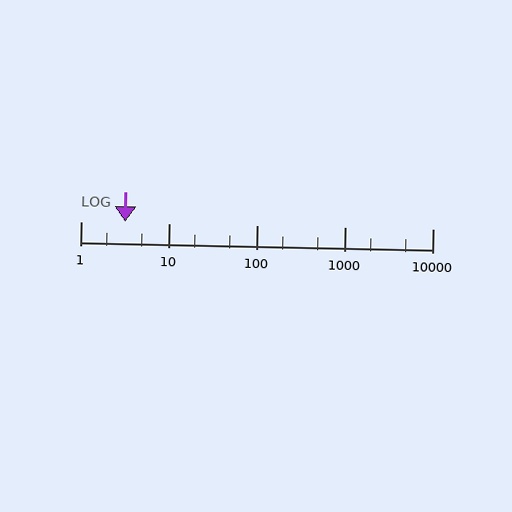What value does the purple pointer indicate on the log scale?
The pointer indicates approximately 3.2.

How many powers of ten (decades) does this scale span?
The scale spans 4 decades, from 1 to 10000.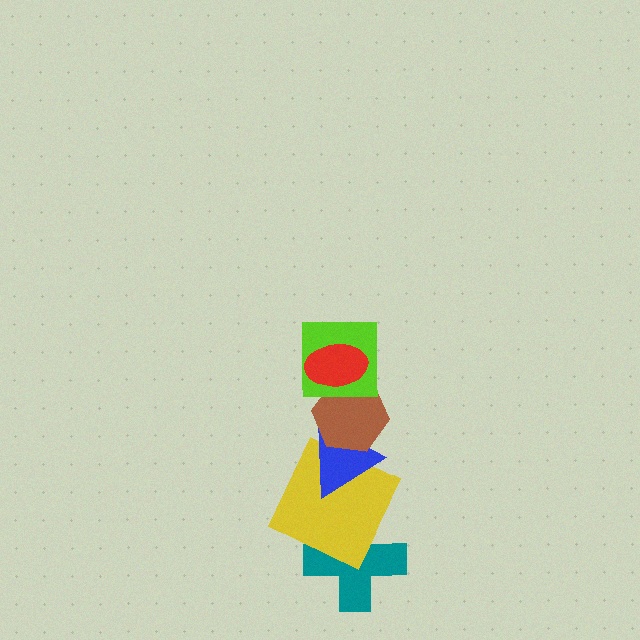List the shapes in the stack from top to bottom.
From top to bottom: the red ellipse, the lime square, the brown hexagon, the blue triangle, the yellow square, the teal cross.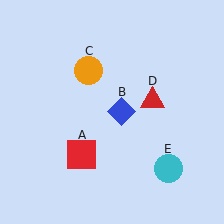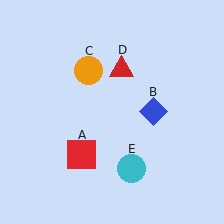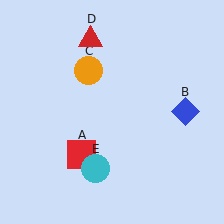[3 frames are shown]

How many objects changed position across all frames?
3 objects changed position: blue diamond (object B), red triangle (object D), cyan circle (object E).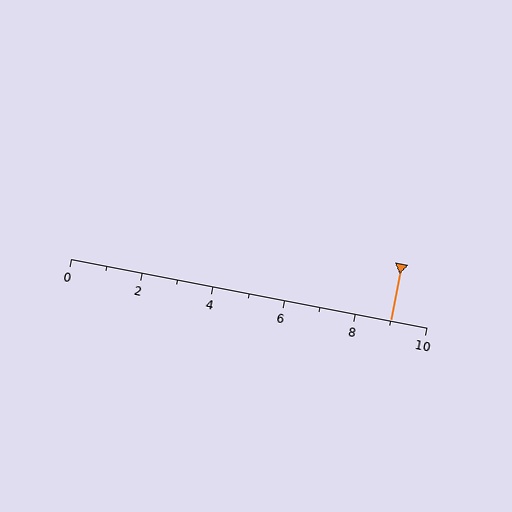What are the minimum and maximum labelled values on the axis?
The axis runs from 0 to 10.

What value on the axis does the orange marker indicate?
The marker indicates approximately 9.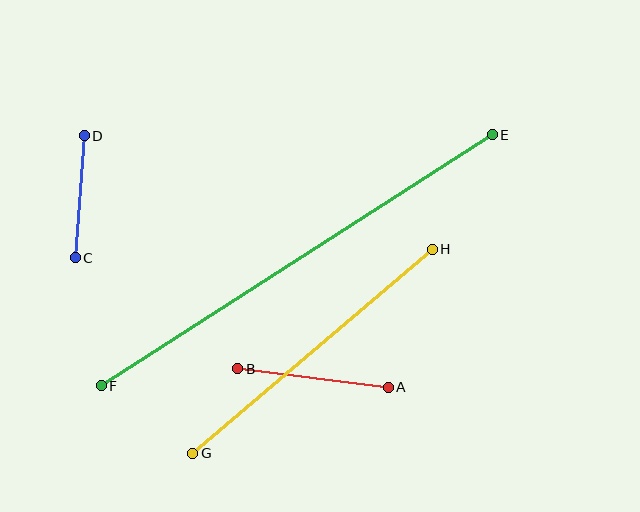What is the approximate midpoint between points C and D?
The midpoint is at approximately (80, 197) pixels.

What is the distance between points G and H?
The distance is approximately 315 pixels.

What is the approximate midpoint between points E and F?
The midpoint is at approximately (297, 260) pixels.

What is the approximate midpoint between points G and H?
The midpoint is at approximately (313, 351) pixels.